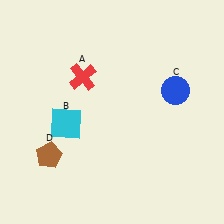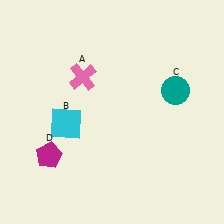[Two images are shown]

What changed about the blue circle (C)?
In Image 1, C is blue. In Image 2, it changed to teal.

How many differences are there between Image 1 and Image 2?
There are 3 differences between the two images.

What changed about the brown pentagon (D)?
In Image 1, D is brown. In Image 2, it changed to magenta.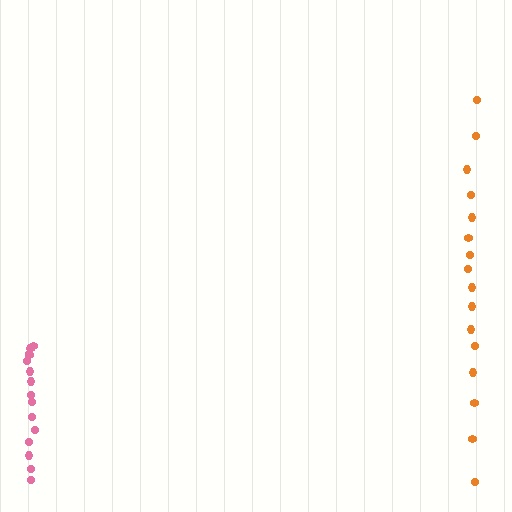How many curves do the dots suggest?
There are 2 distinct paths.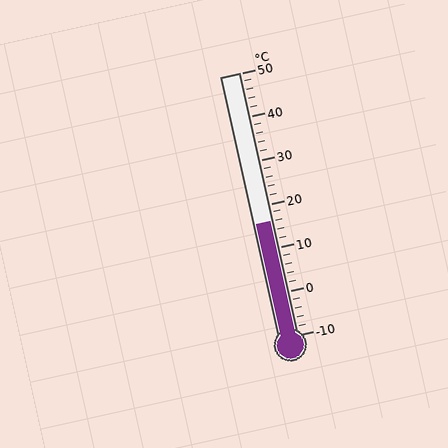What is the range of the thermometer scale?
The thermometer scale ranges from -10°C to 50°C.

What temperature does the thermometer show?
The thermometer shows approximately 16°C.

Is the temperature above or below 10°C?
The temperature is above 10°C.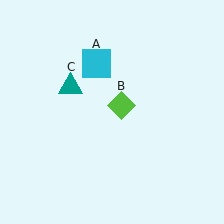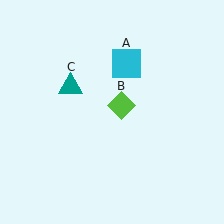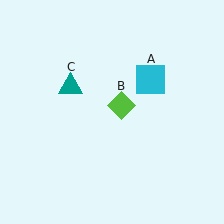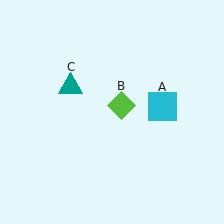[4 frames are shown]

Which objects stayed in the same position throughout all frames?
Lime diamond (object B) and teal triangle (object C) remained stationary.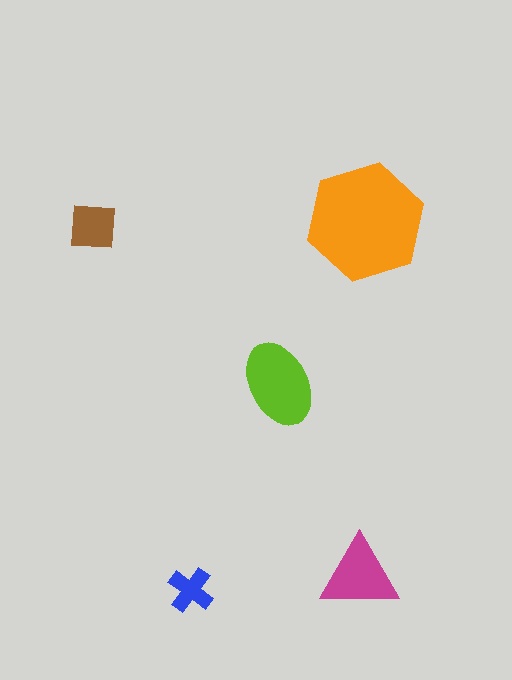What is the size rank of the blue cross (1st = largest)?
5th.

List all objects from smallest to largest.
The blue cross, the brown square, the magenta triangle, the lime ellipse, the orange hexagon.